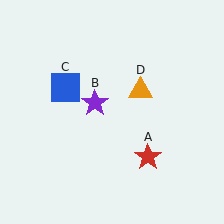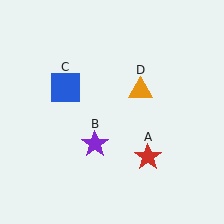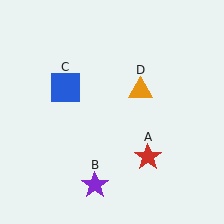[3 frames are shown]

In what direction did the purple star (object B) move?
The purple star (object B) moved down.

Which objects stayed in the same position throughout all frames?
Red star (object A) and blue square (object C) and orange triangle (object D) remained stationary.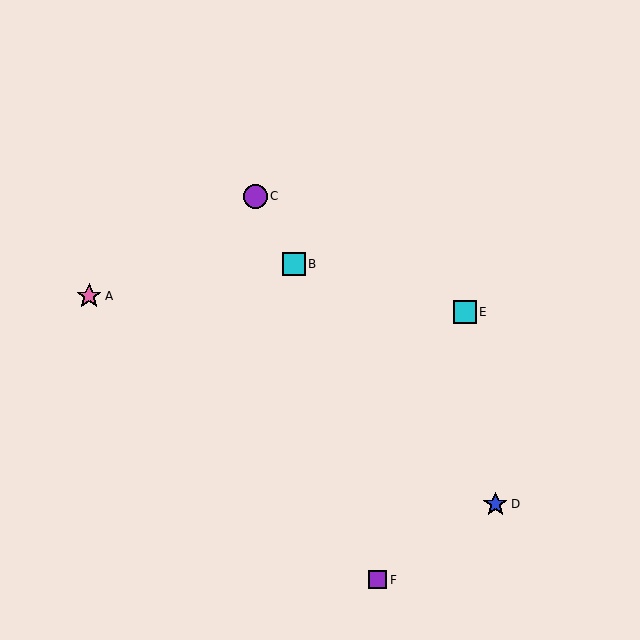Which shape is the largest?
The pink star (labeled A) is the largest.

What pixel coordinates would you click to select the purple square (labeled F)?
Click at (378, 580) to select the purple square F.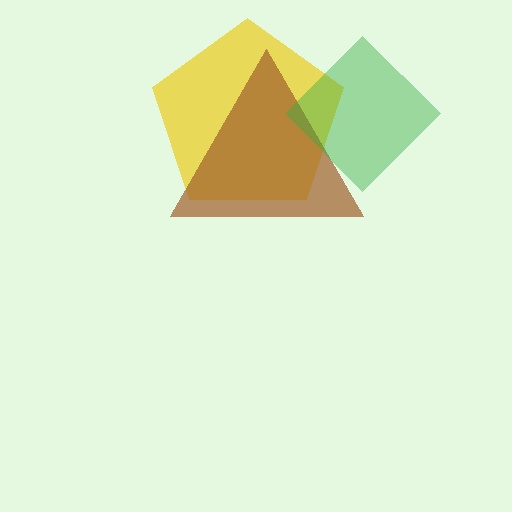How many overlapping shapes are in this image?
There are 3 overlapping shapes in the image.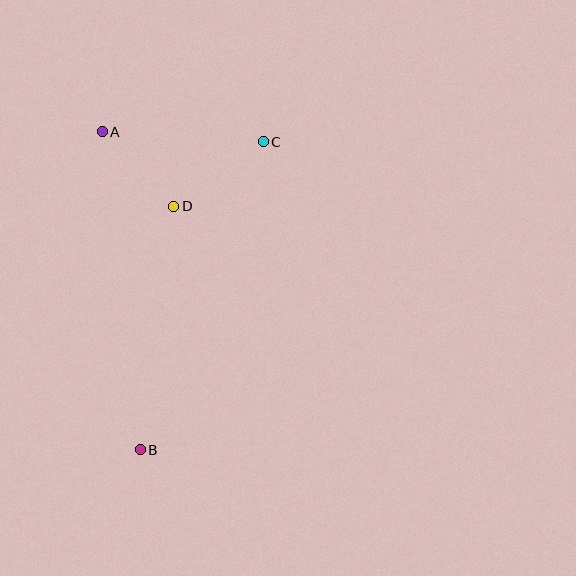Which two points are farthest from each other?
Points B and C are farthest from each other.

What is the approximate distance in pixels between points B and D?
The distance between B and D is approximately 246 pixels.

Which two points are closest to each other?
Points A and D are closest to each other.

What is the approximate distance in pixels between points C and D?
The distance between C and D is approximately 110 pixels.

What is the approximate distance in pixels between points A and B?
The distance between A and B is approximately 320 pixels.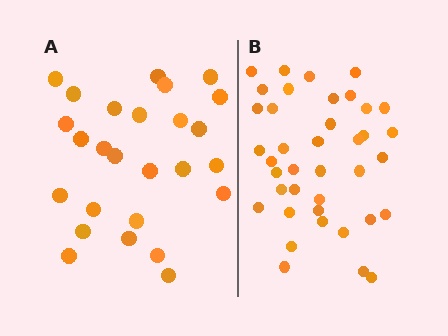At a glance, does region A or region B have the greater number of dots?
Region B (the right region) has more dots.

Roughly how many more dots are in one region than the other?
Region B has approximately 15 more dots than region A.